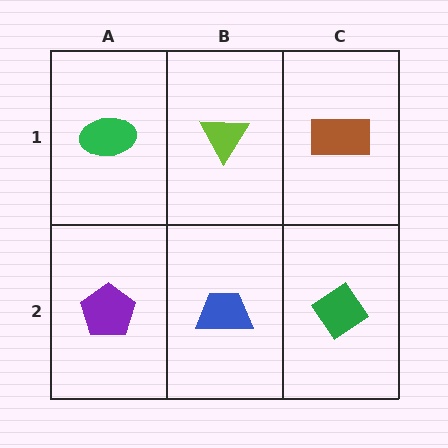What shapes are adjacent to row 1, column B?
A blue trapezoid (row 2, column B), a green ellipse (row 1, column A), a brown rectangle (row 1, column C).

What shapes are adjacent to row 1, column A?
A purple pentagon (row 2, column A), a lime triangle (row 1, column B).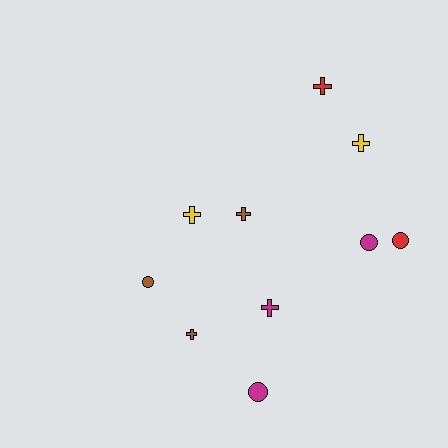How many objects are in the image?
There are 10 objects.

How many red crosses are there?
There is 1 red cross.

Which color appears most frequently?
Brown, with 3 objects.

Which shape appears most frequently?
Cross, with 6 objects.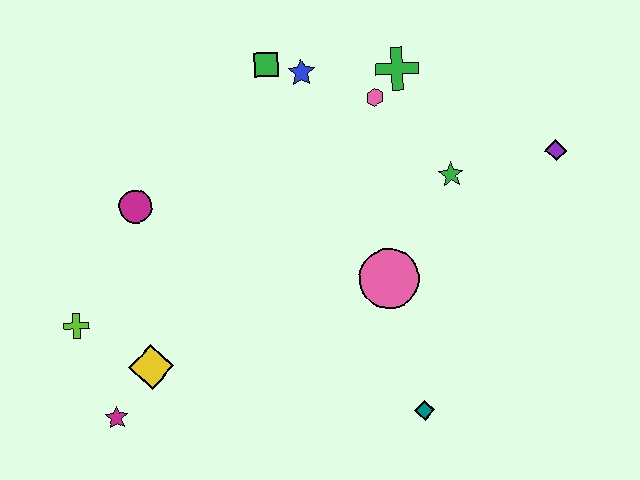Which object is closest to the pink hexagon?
The green cross is closest to the pink hexagon.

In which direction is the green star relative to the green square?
The green star is to the right of the green square.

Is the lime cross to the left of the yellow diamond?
Yes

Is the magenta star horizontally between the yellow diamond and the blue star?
No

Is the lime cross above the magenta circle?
No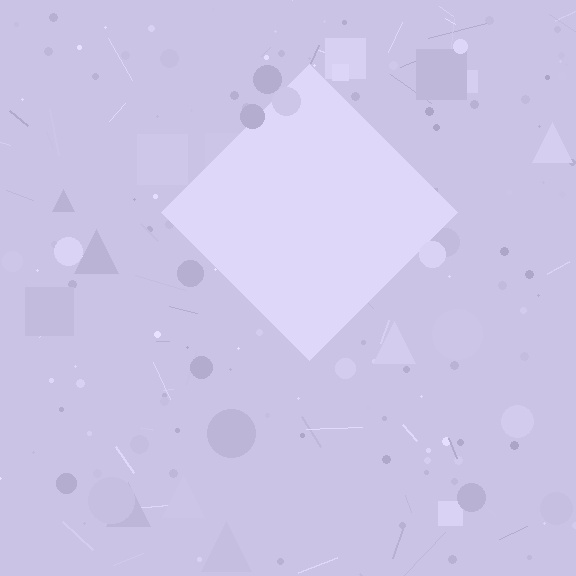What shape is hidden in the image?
A diamond is hidden in the image.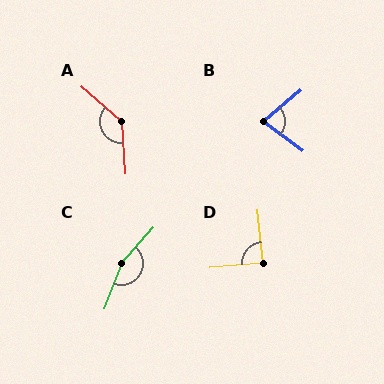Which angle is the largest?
C, at approximately 159 degrees.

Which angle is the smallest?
B, at approximately 76 degrees.